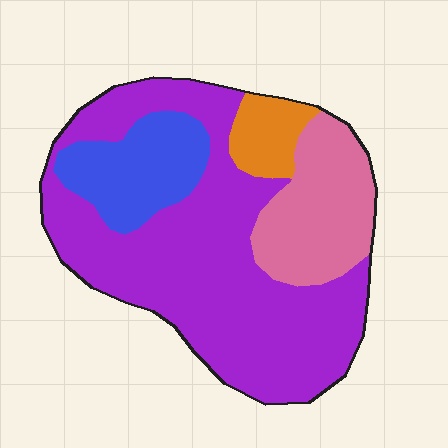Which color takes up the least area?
Orange, at roughly 5%.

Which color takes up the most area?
Purple, at roughly 60%.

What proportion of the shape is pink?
Pink covers 19% of the shape.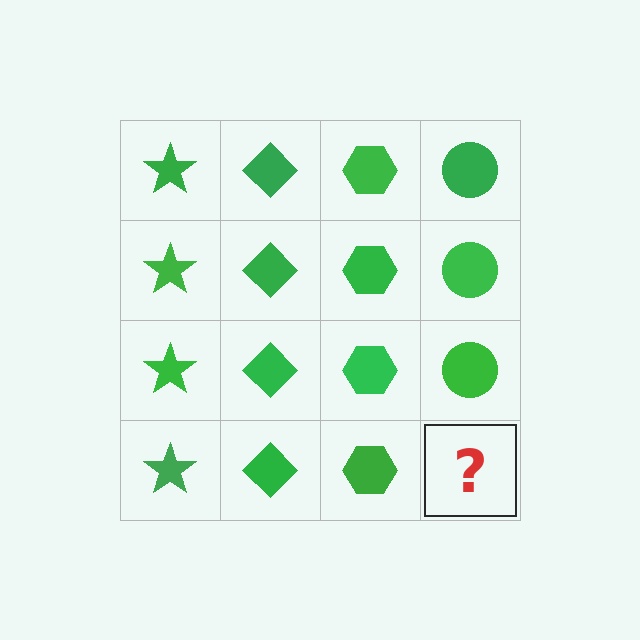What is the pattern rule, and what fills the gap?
The rule is that each column has a consistent shape. The gap should be filled with a green circle.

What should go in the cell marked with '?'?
The missing cell should contain a green circle.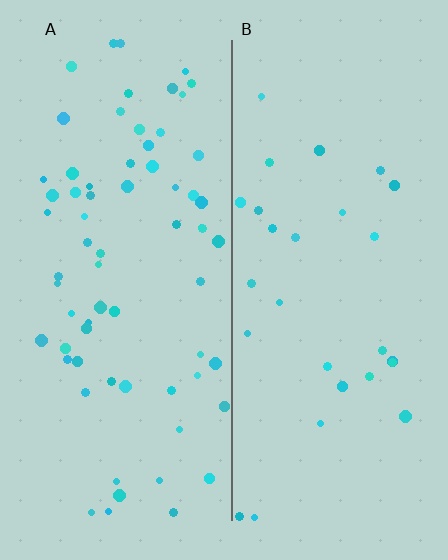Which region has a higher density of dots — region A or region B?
A (the left).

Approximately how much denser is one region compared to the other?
Approximately 2.3× — region A over region B.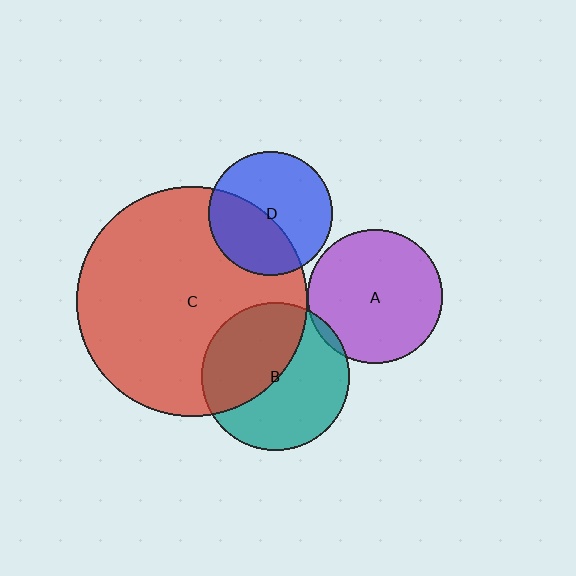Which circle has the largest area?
Circle C (red).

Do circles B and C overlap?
Yes.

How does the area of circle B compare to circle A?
Approximately 1.2 times.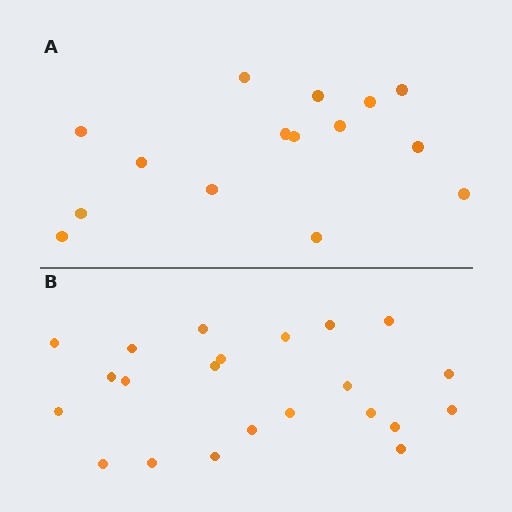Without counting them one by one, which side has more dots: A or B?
Region B (the bottom region) has more dots.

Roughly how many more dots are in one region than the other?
Region B has roughly 8 or so more dots than region A.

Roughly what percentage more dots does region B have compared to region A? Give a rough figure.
About 45% more.